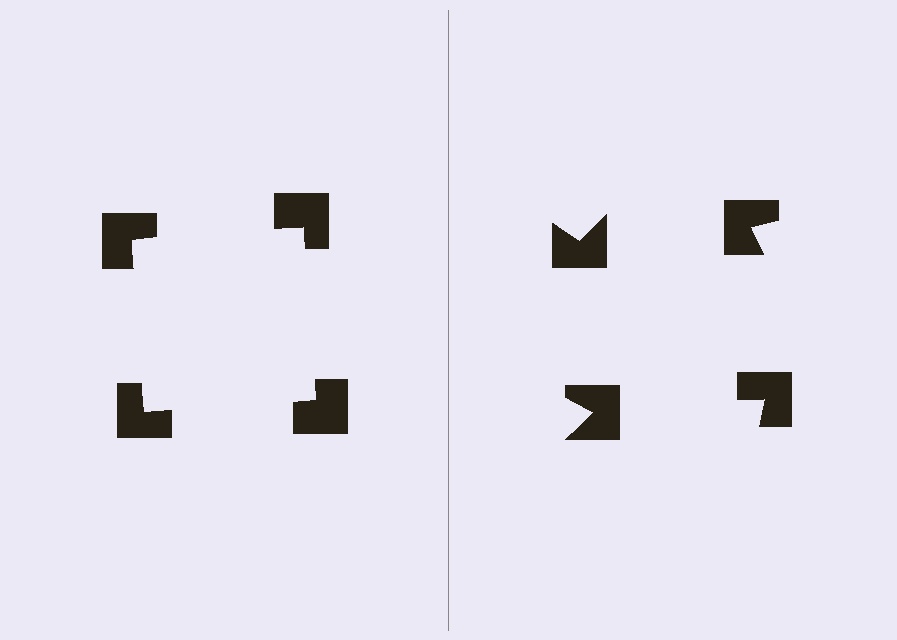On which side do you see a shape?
An illusory square appears on the left side. On the right side the wedge cuts are rotated, so no coherent shape forms.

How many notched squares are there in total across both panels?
8 — 4 on each side.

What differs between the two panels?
The notched squares are positioned identically on both sides; only the wedge orientations differ. On the left they align to a square; on the right they are misaligned.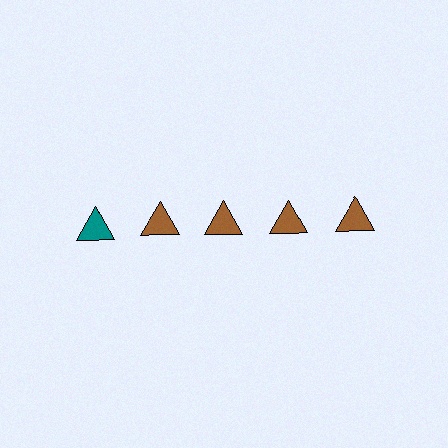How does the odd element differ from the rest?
It has a different color: teal instead of brown.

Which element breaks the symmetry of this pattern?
The teal triangle in the top row, leftmost column breaks the symmetry. All other shapes are brown triangles.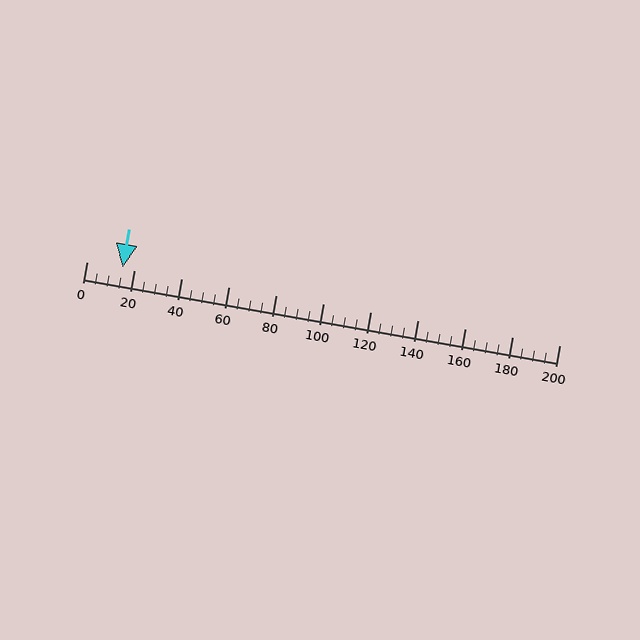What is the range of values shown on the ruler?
The ruler shows values from 0 to 200.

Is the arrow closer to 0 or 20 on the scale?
The arrow is closer to 20.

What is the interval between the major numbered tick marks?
The major tick marks are spaced 20 units apart.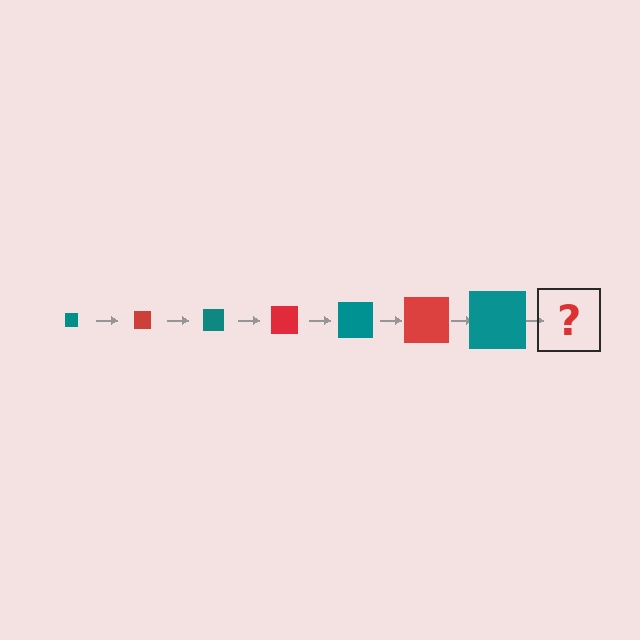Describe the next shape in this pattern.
It should be a red square, larger than the previous one.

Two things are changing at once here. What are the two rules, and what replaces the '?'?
The two rules are that the square grows larger each step and the color cycles through teal and red. The '?' should be a red square, larger than the previous one.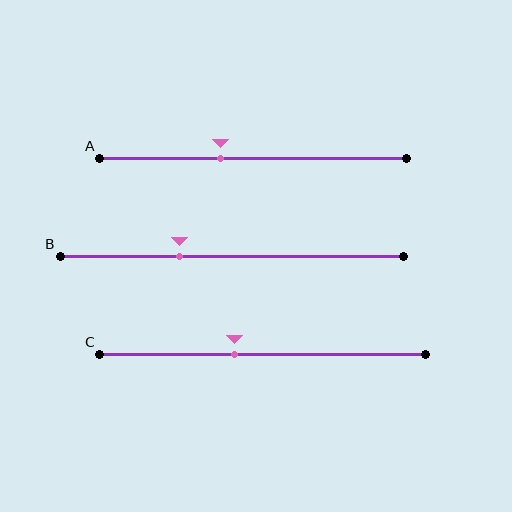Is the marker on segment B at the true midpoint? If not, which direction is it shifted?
No, the marker on segment B is shifted to the left by about 15% of the segment length.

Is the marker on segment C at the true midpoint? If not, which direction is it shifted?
No, the marker on segment C is shifted to the left by about 9% of the segment length.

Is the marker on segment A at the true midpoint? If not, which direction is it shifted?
No, the marker on segment A is shifted to the left by about 11% of the segment length.